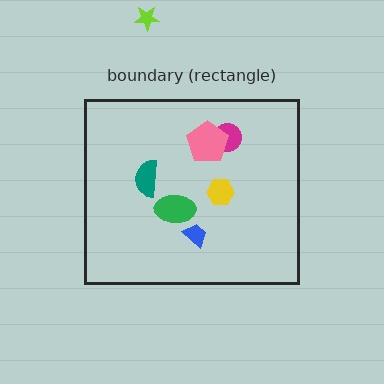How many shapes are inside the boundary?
6 inside, 1 outside.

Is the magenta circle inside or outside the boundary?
Inside.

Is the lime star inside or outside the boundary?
Outside.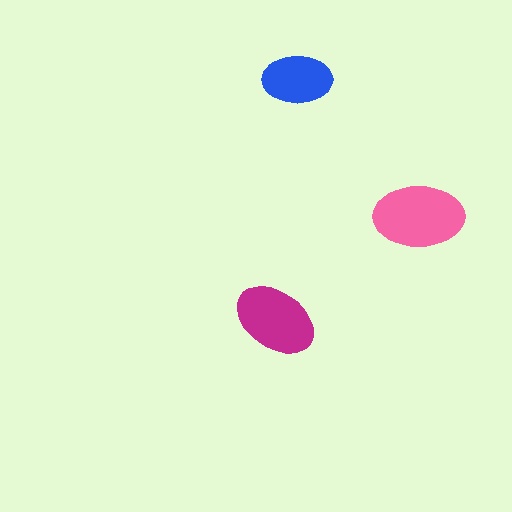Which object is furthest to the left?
The magenta ellipse is leftmost.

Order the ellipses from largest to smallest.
the pink one, the magenta one, the blue one.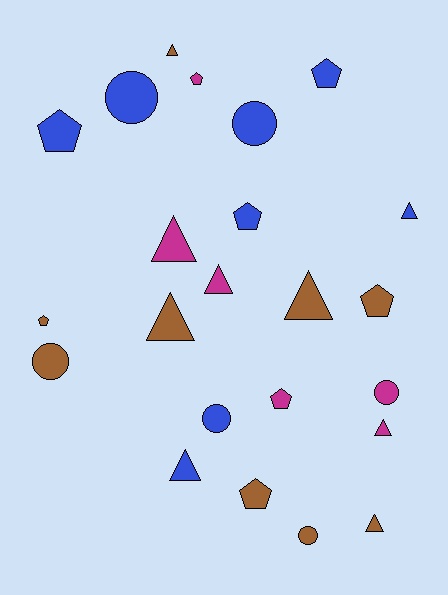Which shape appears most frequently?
Triangle, with 9 objects.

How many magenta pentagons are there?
There are 2 magenta pentagons.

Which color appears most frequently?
Brown, with 9 objects.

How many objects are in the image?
There are 23 objects.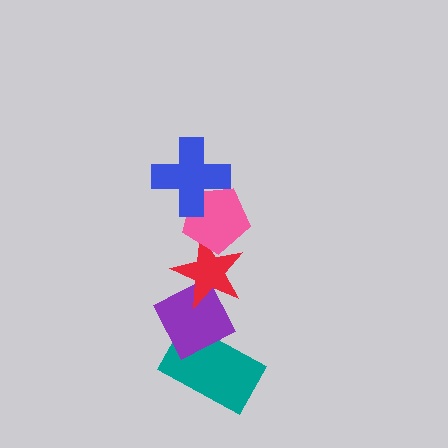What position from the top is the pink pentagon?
The pink pentagon is 2nd from the top.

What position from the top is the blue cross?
The blue cross is 1st from the top.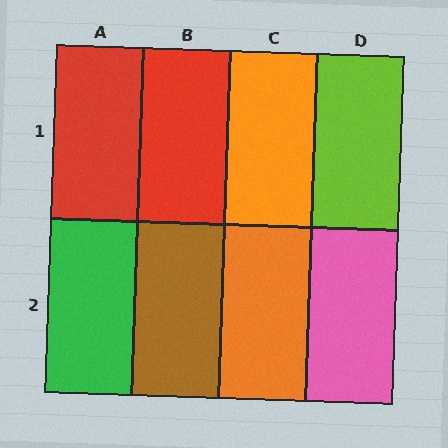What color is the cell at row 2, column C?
Orange.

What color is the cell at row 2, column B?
Brown.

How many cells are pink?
1 cell is pink.